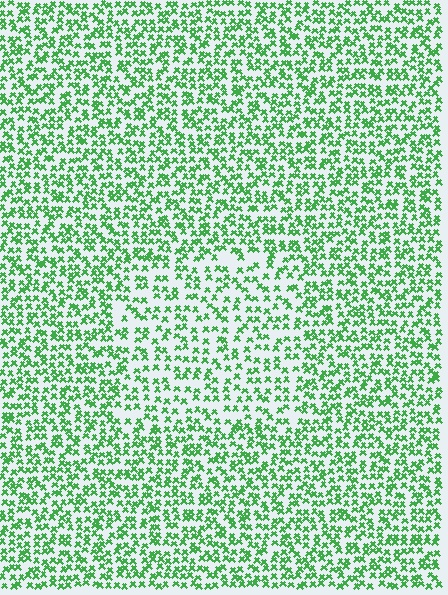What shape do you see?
I see a rectangle.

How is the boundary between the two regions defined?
The boundary is defined by a change in element density (approximately 1.5x ratio). All elements are the same color, size, and shape.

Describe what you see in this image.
The image contains small green elements arranged at two different densities. A rectangle-shaped region is visible where the elements are less densely packed than the surrounding area.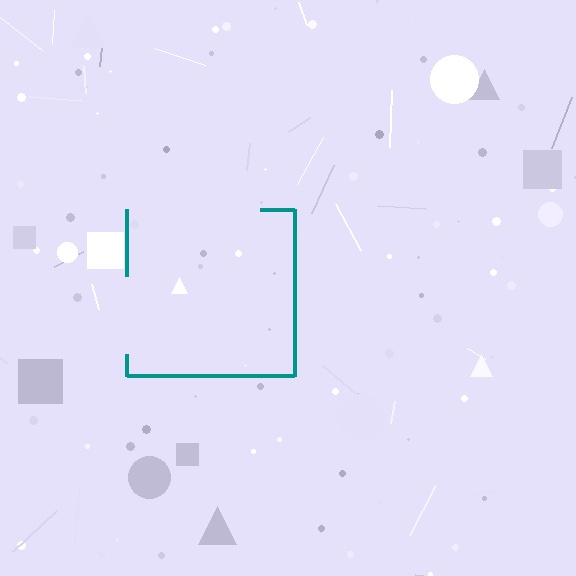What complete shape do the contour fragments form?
The contour fragments form a square.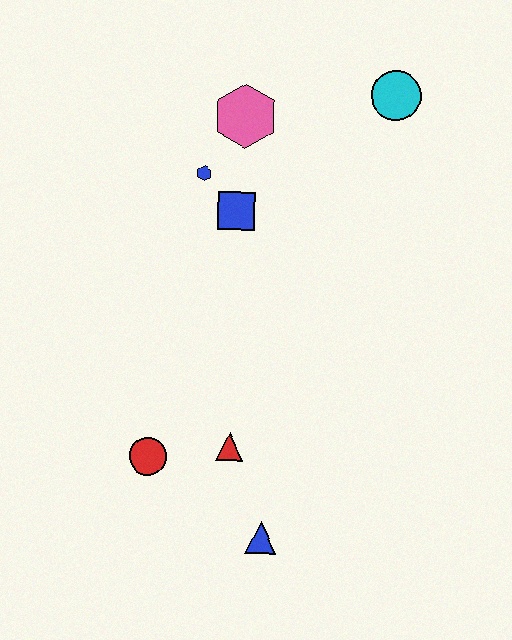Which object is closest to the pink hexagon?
The blue hexagon is closest to the pink hexagon.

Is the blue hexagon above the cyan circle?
No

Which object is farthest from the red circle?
The cyan circle is farthest from the red circle.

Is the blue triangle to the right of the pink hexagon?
Yes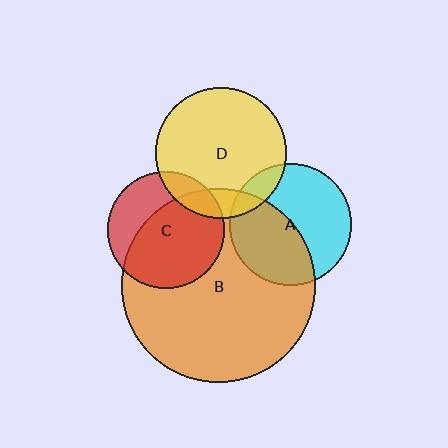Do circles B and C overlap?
Yes.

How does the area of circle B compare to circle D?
Approximately 2.2 times.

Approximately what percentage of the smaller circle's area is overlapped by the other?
Approximately 65%.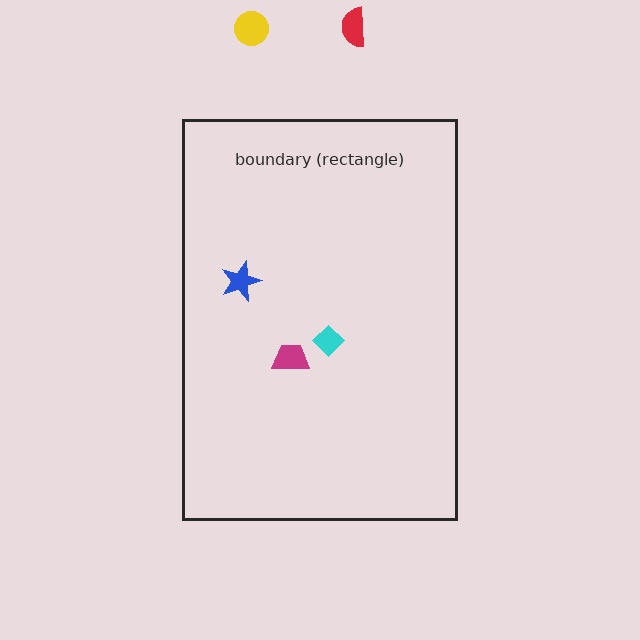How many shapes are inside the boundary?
3 inside, 2 outside.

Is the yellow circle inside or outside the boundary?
Outside.